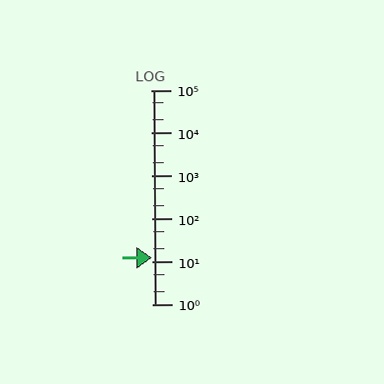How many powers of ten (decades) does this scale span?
The scale spans 5 decades, from 1 to 100000.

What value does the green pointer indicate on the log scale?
The pointer indicates approximately 12.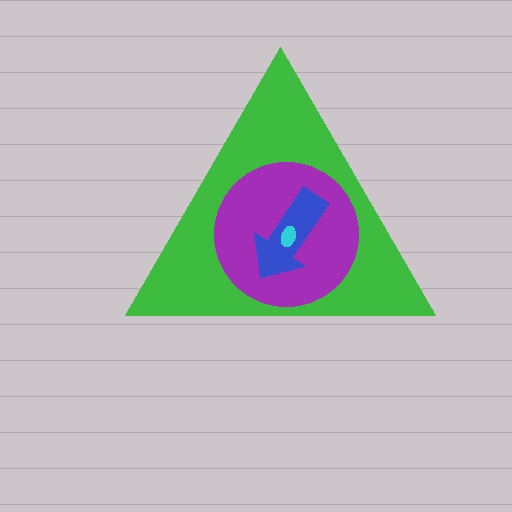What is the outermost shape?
The green triangle.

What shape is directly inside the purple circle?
The blue arrow.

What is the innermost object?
The cyan ellipse.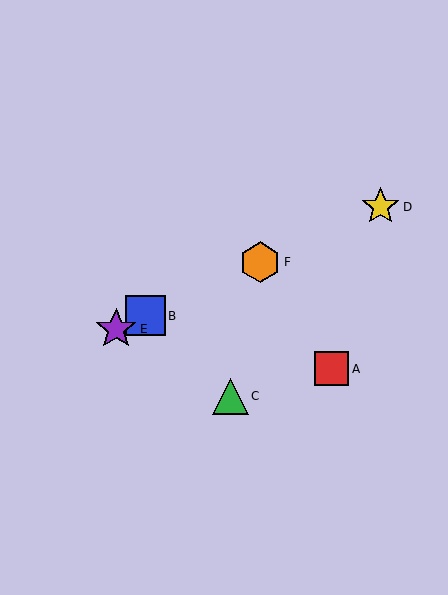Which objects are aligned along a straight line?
Objects B, D, E, F are aligned along a straight line.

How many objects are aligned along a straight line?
4 objects (B, D, E, F) are aligned along a straight line.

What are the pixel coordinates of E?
Object E is at (116, 329).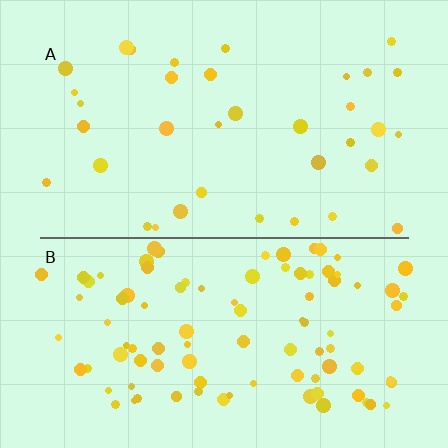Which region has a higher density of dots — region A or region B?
B (the bottom).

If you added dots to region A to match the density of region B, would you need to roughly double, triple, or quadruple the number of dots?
Approximately triple.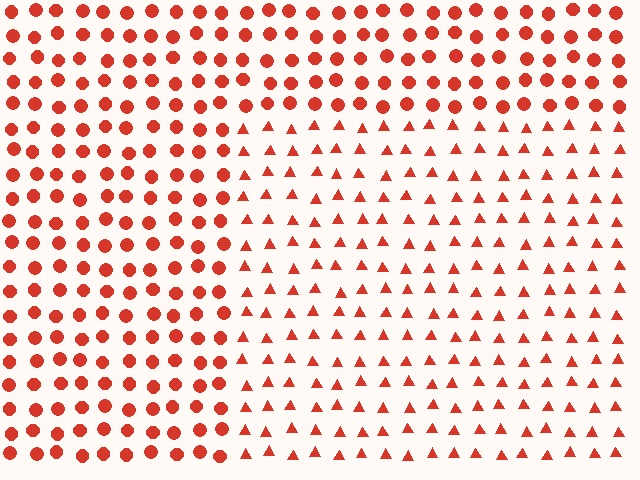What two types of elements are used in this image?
The image uses triangles inside the rectangle region and circles outside it.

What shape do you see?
I see a rectangle.